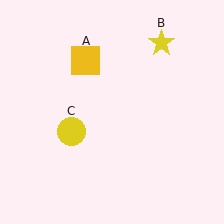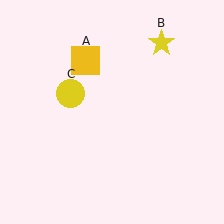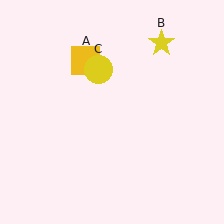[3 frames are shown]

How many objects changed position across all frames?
1 object changed position: yellow circle (object C).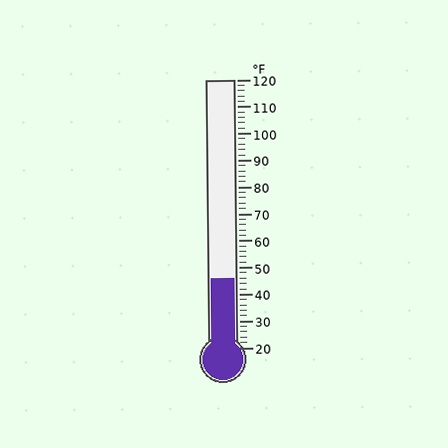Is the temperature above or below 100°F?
The temperature is below 100°F.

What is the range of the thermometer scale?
The thermometer scale ranges from 20°F to 120°F.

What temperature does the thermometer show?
The thermometer shows approximately 46°F.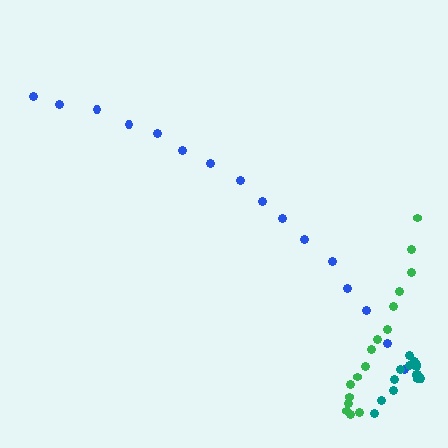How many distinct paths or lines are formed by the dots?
There are 3 distinct paths.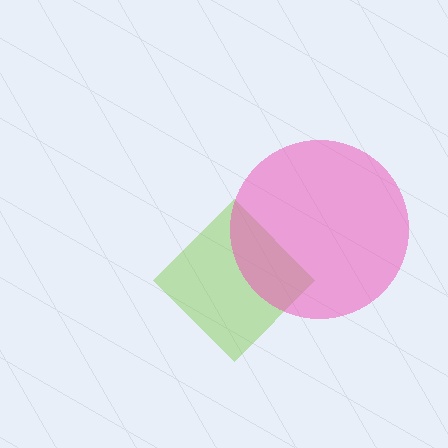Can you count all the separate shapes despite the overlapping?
Yes, there are 2 separate shapes.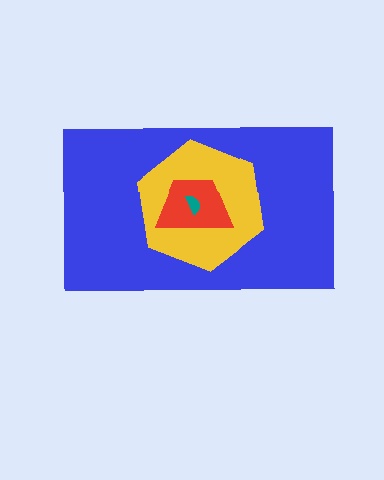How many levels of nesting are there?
4.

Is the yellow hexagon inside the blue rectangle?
Yes.